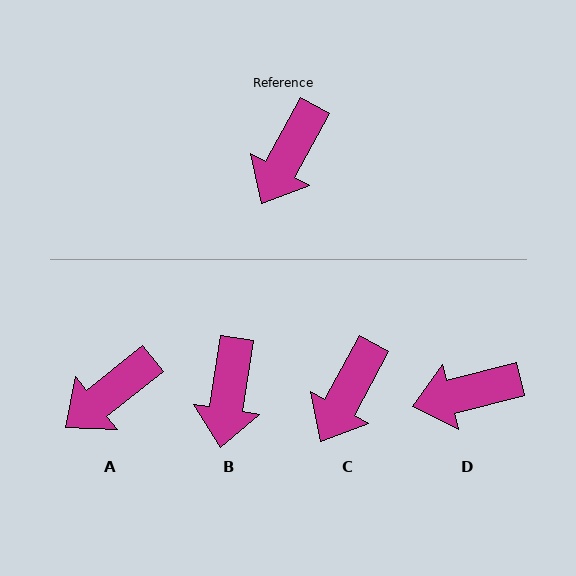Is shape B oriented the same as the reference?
No, it is off by about 20 degrees.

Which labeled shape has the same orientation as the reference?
C.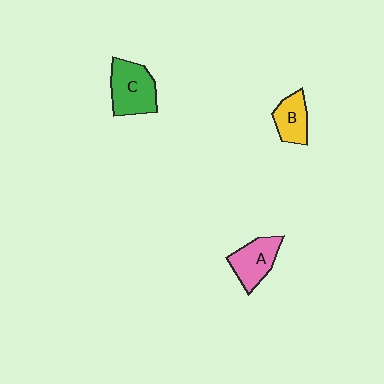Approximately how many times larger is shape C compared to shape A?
Approximately 1.2 times.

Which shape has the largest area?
Shape C (green).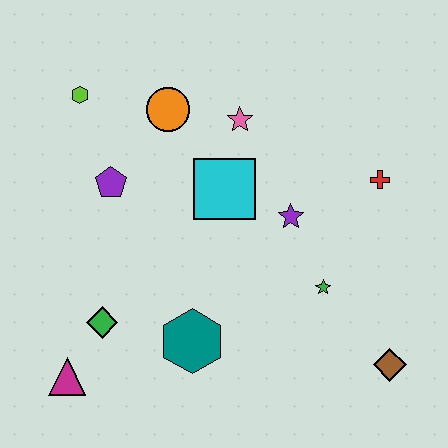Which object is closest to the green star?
The purple star is closest to the green star.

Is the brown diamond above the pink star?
No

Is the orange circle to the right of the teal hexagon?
No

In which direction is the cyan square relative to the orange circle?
The cyan square is below the orange circle.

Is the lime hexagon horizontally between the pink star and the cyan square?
No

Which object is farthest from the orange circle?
The brown diamond is farthest from the orange circle.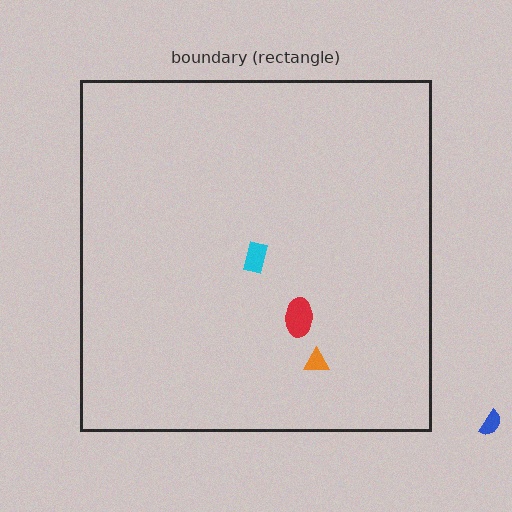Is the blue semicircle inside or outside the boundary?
Outside.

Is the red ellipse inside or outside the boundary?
Inside.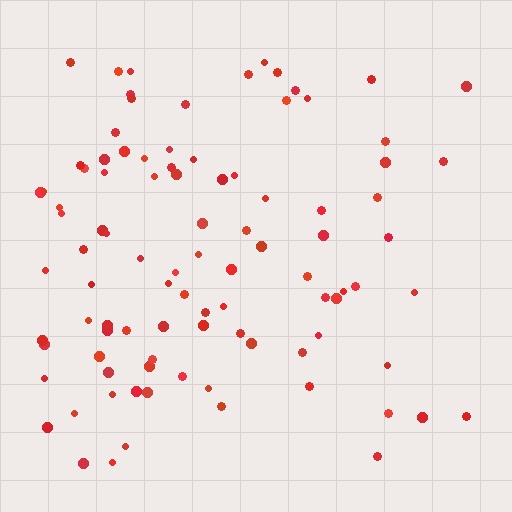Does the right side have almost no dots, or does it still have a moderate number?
Still a moderate number, just noticeably fewer than the left.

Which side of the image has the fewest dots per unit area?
The right.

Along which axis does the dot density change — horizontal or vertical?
Horizontal.